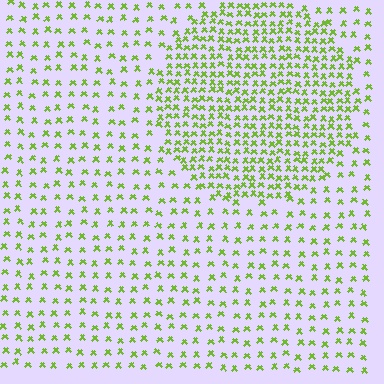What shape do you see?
I see a circle.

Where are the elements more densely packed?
The elements are more densely packed inside the circle boundary.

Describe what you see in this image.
The image contains small lime elements arranged at two different densities. A circle-shaped region is visible where the elements are more densely packed than the surrounding area.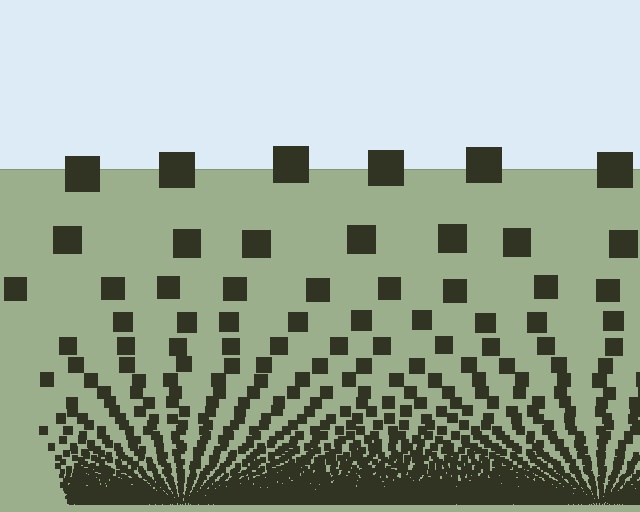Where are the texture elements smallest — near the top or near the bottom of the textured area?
Near the bottom.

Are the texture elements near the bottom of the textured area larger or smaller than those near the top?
Smaller. The gradient is inverted — elements near the bottom are smaller and denser.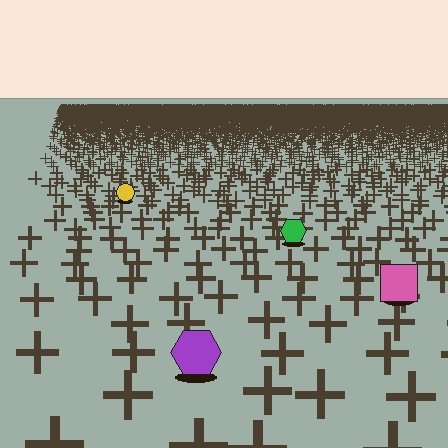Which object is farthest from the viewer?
The yellow circle is farthest from the viewer. It appears smaller and the ground texture around it is denser.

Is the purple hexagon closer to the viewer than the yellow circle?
Yes. The purple hexagon is closer — you can tell from the texture gradient: the ground texture is coarser near it.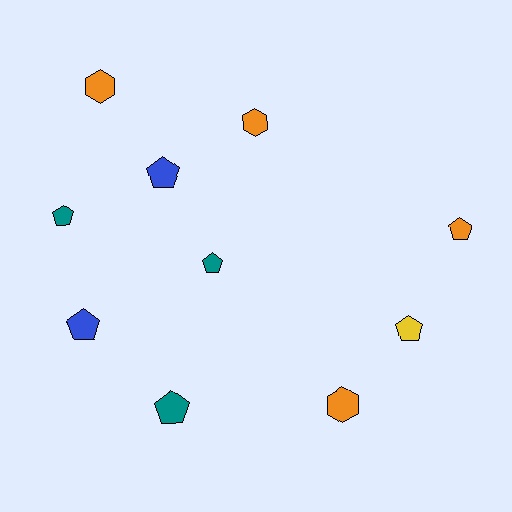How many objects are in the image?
There are 10 objects.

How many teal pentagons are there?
There are 3 teal pentagons.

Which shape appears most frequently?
Pentagon, with 7 objects.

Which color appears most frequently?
Orange, with 4 objects.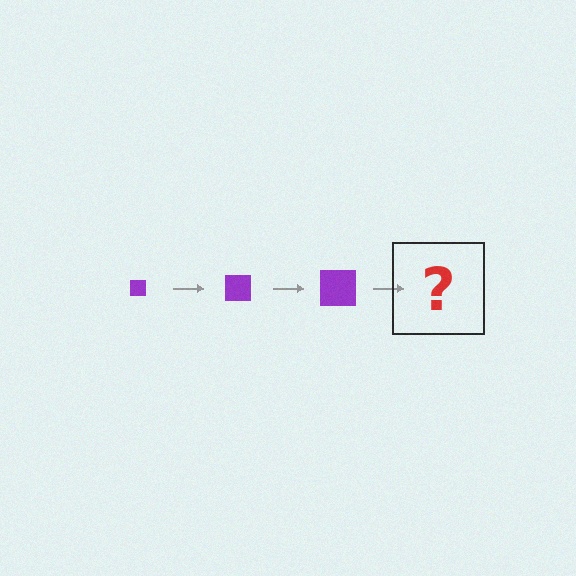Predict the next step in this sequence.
The next step is a purple square, larger than the previous one.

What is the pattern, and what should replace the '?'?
The pattern is that the square gets progressively larger each step. The '?' should be a purple square, larger than the previous one.